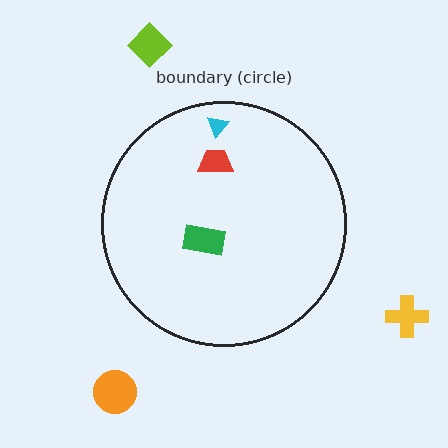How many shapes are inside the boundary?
3 inside, 3 outside.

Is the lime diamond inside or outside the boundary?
Outside.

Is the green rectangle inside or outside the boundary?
Inside.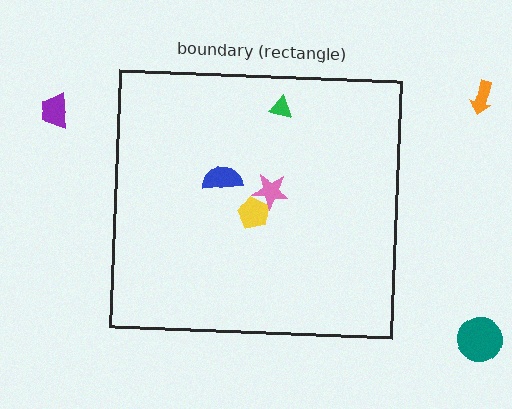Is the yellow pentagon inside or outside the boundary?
Inside.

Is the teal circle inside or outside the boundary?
Outside.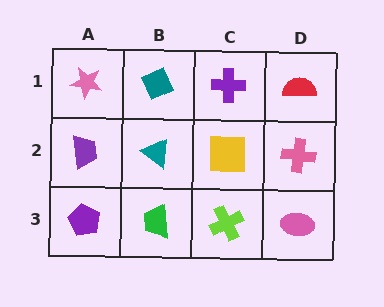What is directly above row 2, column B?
A teal diamond.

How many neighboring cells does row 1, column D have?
2.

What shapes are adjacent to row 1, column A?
A purple trapezoid (row 2, column A), a teal diamond (row 1, column B).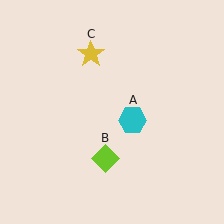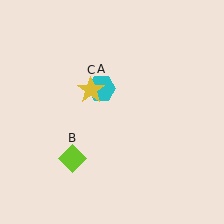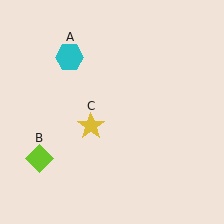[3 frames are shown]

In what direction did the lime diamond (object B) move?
The lime diamond (object B) moved left.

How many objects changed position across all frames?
3 objects changed position: cyan hexagon (object A), lime diamond (object B), yellow star (object C).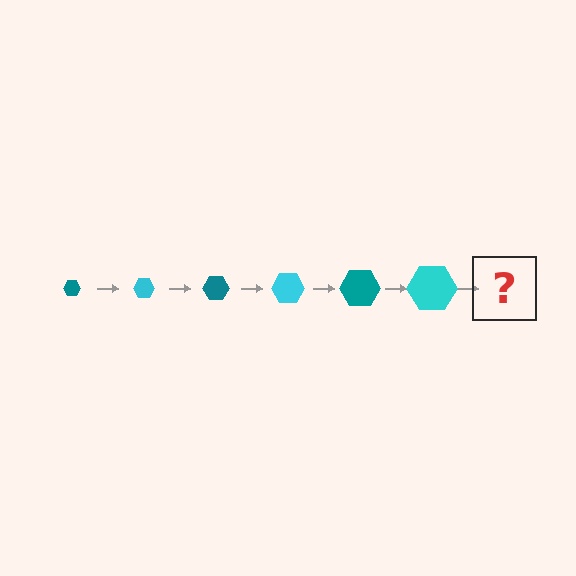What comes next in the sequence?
The next element should be a teal hexagon, larger than the previous one.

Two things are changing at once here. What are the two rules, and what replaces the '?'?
The two rules are that the hexagon grows larger each step and the color cycles through teal and cyan. The '?' should be a teal hexagon, larger than the previous one.